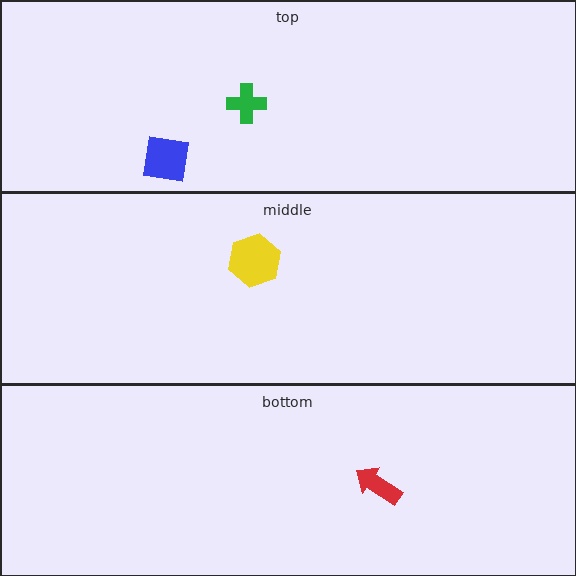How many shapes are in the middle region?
1.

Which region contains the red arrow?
The bottom region.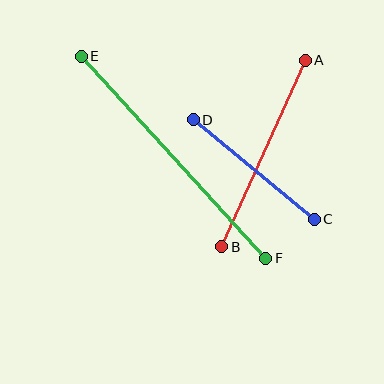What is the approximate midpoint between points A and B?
The midpoint is at approximately (264, 153) pixels.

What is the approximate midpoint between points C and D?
The midpoint is at approximately (254, 169) pixels.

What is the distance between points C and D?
The distance is approximately 157 pixels.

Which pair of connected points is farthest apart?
Points E and F are farthest apart.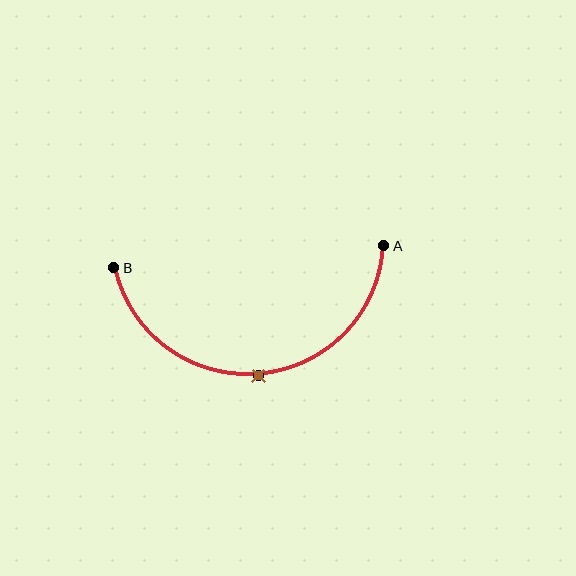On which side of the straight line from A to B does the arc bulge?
The arc bulges below the straight line connecting A and B.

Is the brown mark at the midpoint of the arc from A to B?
Yes. The brown mark lies on the arc at equal arc-length from both A and B — it is the arc midpoint.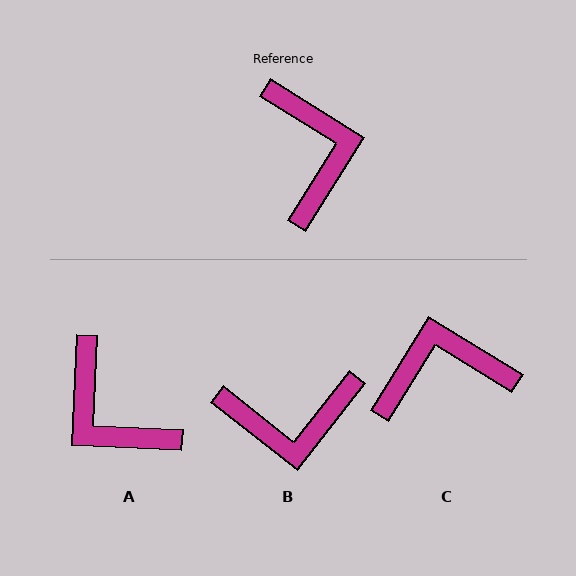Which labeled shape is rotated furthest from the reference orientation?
A, about 151 degrees away.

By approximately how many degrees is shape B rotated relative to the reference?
Approximately 96 degrees clockwise.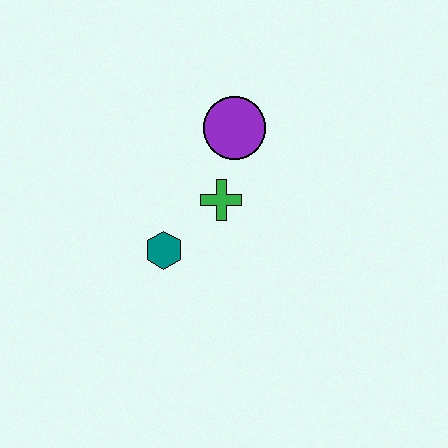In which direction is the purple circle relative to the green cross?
The purple circle is above the green cross.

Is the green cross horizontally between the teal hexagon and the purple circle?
Yes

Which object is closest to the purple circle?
The green cross is closest to the purple circle.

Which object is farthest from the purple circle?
The teal hexagon is farthest from the purple circle.